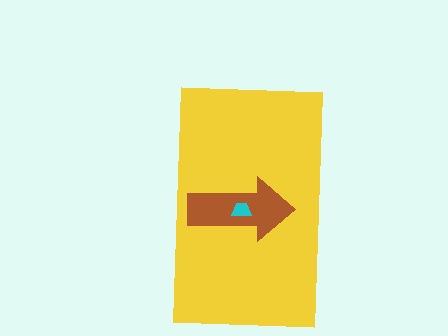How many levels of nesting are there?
3.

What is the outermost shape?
The yellow rectangle.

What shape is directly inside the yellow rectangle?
The brown arrow.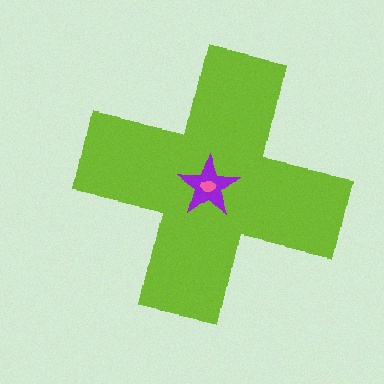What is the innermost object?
The pink ellipse.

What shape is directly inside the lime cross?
The purple star.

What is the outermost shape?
The lime cross.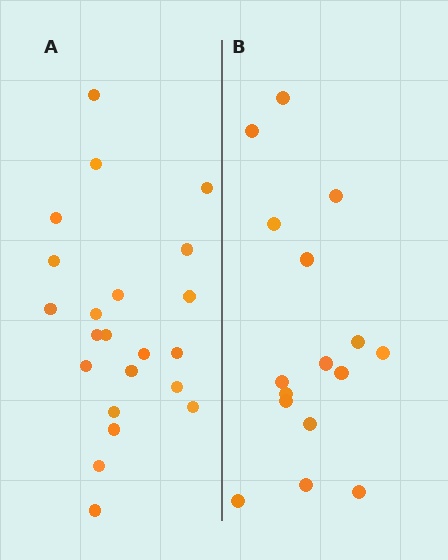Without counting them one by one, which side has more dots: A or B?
Region A (the left region) has more dots.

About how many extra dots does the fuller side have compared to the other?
Region A has about 6 more dots than region B.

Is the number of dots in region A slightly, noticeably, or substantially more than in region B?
Region A has noticeably more, but not dramatically so. The ratio is roughly 1.4 to 1.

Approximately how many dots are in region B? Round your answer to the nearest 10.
About 20 dots. (The exact count is 16, which rounds to 20.)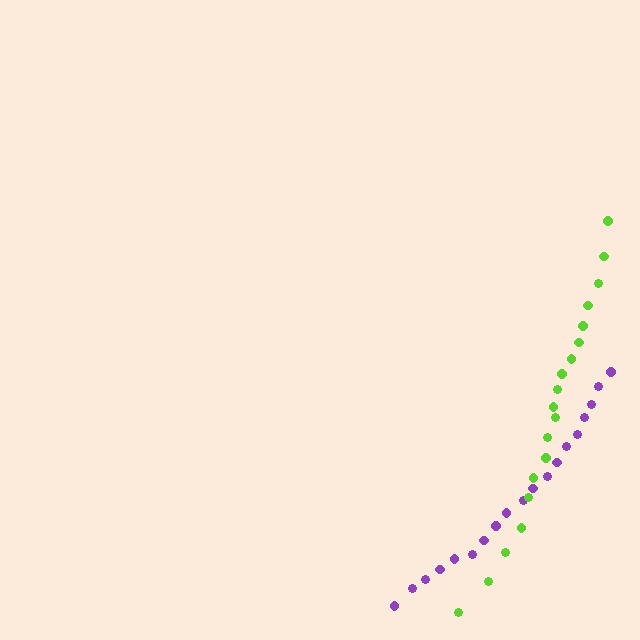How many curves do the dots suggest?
There are 2 distinct paths.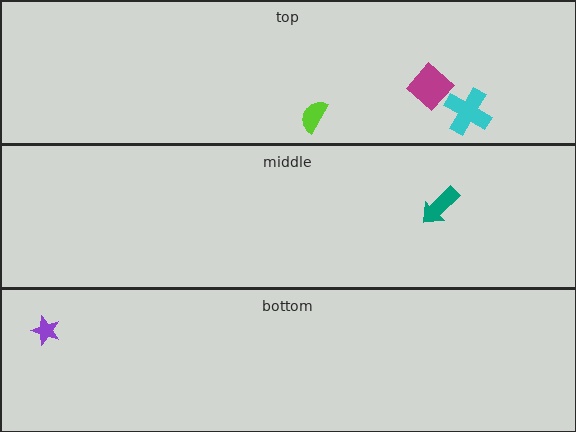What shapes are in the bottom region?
The purple star.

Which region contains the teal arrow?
The middle region.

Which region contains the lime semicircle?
The top region.